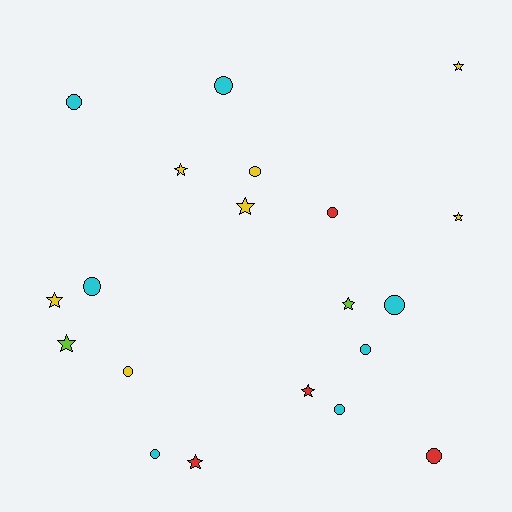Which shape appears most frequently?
Circle, with 11 objects.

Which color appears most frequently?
Cyan, with 7 objects.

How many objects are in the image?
There are 20 objects.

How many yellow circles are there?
There are 2 yellow circles.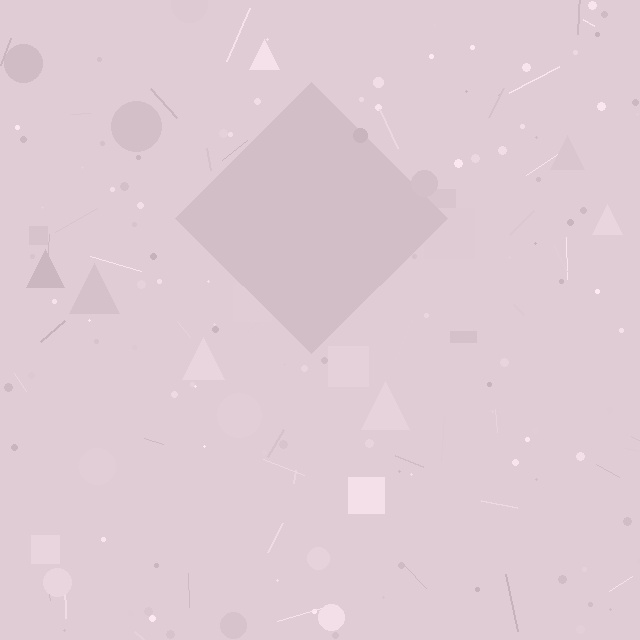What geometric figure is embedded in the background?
A diamond is embedded in the background.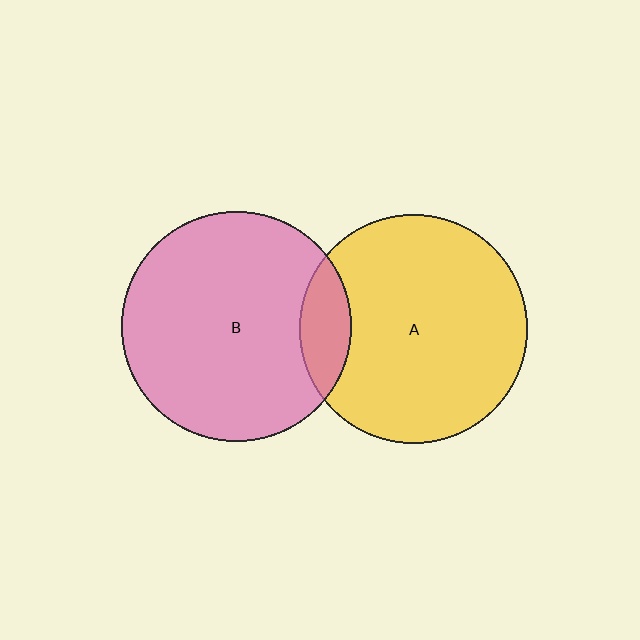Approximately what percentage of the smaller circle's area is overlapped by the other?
Approximately 15%.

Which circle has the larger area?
Circle B (pink).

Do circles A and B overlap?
Yes.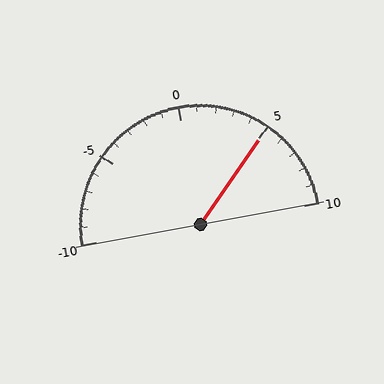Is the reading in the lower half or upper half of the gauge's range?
The reading is in the upper half of the range (-10 to 10).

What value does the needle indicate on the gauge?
The needle indicates approximately 5.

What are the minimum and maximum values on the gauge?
The gauge ranges from -10 to 10.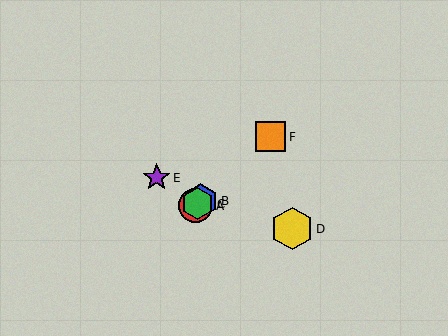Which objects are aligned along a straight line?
Objects A, B, C, F are aligned along a straight line.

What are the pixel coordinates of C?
Object C is at (198, 204).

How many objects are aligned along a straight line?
4 objects (A, B, C, F) are aligned along a straight line.